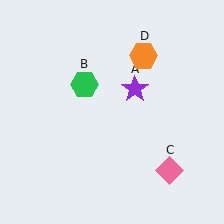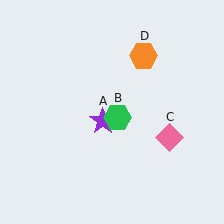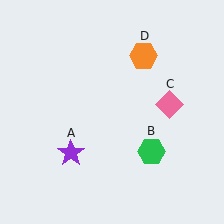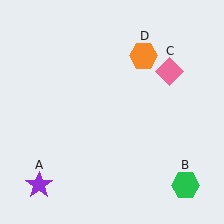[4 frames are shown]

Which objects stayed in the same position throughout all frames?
Orange hexagon (object D) remained stationary.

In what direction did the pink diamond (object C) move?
The pink diamond (object C) moved up.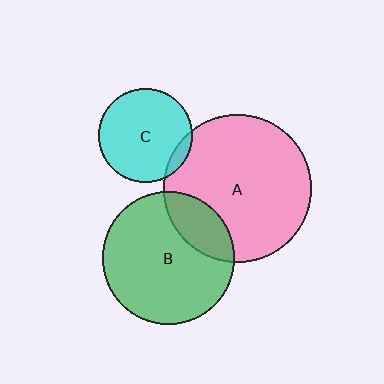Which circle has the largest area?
Circle A (pink).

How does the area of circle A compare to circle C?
Approximately 2.5 times.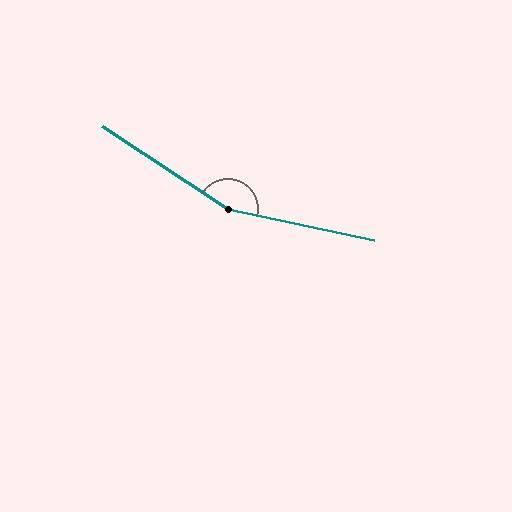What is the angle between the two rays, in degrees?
Approximately 159 degrees.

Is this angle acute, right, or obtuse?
It is obtuse.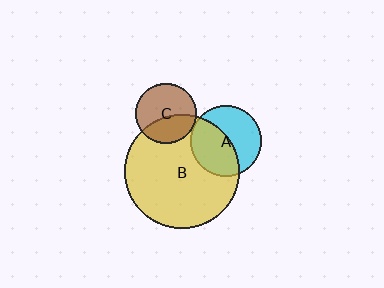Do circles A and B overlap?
Yes.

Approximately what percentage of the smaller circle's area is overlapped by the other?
Approximately 50%.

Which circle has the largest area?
Circle B (yellow).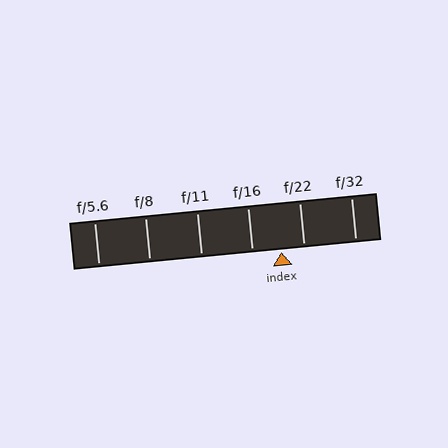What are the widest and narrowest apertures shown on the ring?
The widest aperture shown is f/5.6 and the narrowest is f/32.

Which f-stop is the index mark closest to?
The index mark is closest to f/22.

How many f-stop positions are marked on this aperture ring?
There are 6 f-stop positions marked.